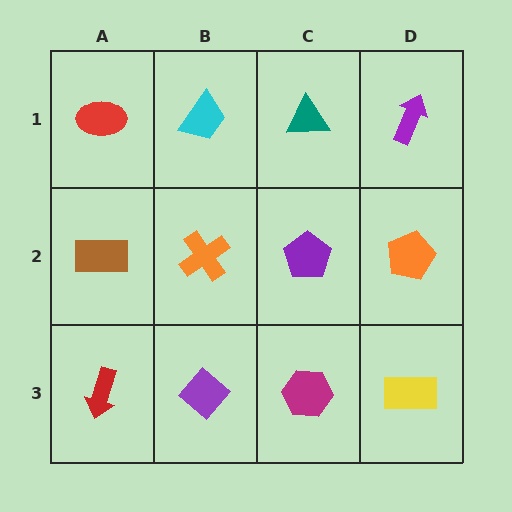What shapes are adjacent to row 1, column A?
A brown rectangle (row 2, column A), a cyan trapezoid (row 1, column B).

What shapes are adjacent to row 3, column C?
A purple pentagon (row 2, column C), a purple diamond (row 3, column B), a yellow rectangle (row 3, column D).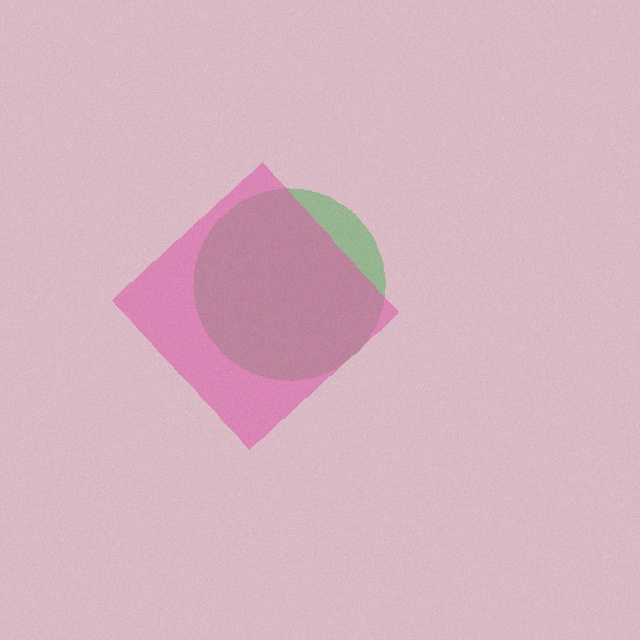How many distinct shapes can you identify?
There are 2 distinct shapes: a green circle, a pink diamond.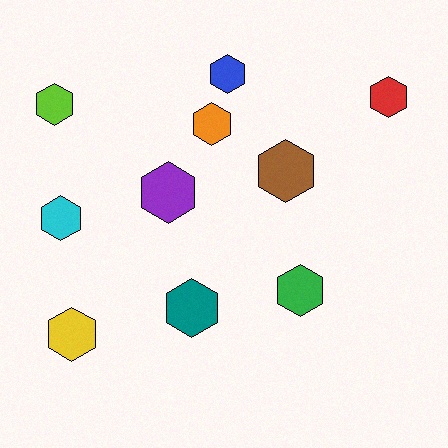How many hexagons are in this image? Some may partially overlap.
There are 10 hexagons.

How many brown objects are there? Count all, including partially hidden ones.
There is 1 brown object.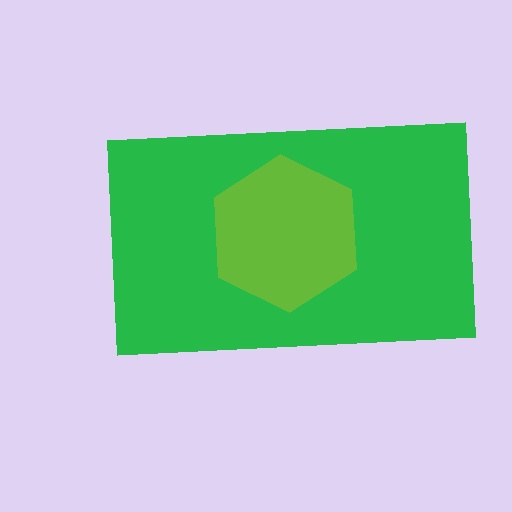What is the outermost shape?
The green rectangle.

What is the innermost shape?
The lime hexagon.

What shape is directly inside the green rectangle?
The lime hexagon.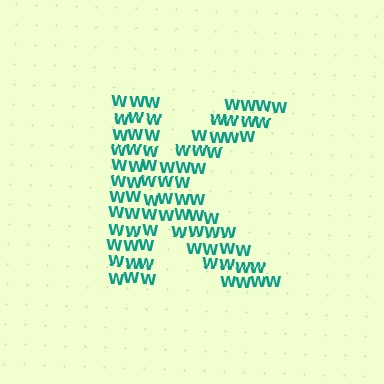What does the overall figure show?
The overall figure shows the letter K.